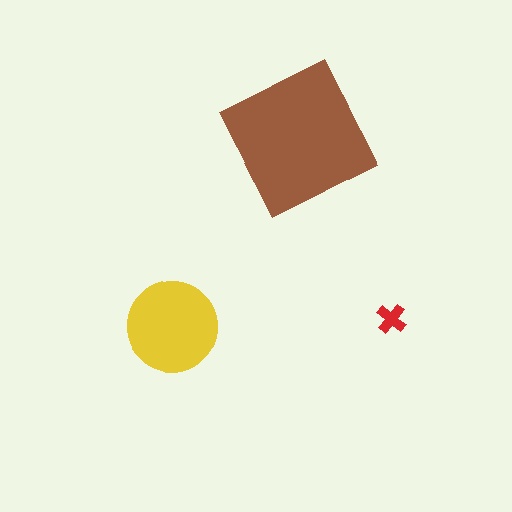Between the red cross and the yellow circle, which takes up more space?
The yellow circle.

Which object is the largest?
The brown square.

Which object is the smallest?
The red cross.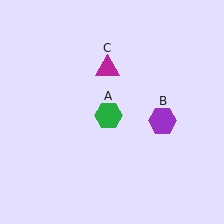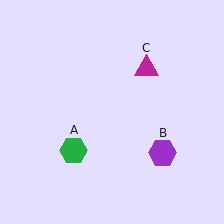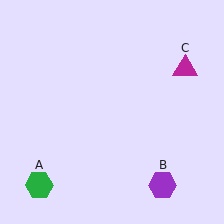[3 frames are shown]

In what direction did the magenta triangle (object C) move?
The magenta triangle (object C) moved right.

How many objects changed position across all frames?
3 objects changed position: green hexagon (object A), purple hexagon (object B), magenta triangle (object C).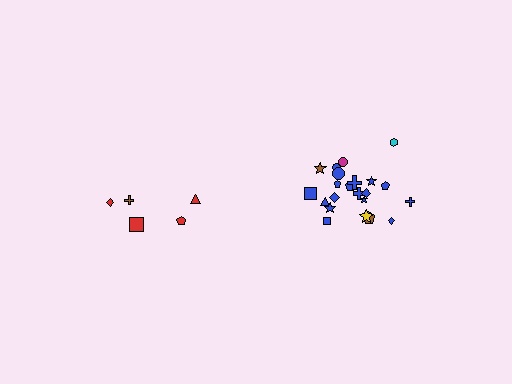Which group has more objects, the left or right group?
The right group.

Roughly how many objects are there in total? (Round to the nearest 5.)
Roughly 25 objects in total.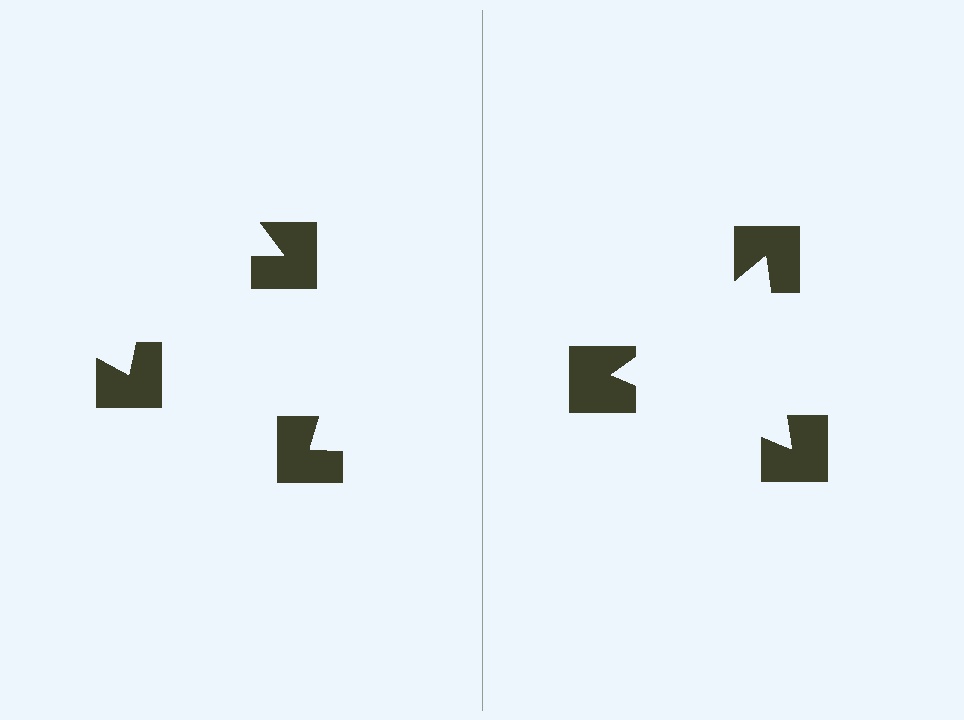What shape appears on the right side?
An illusory triangle.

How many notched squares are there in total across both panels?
6 — 3 on each side.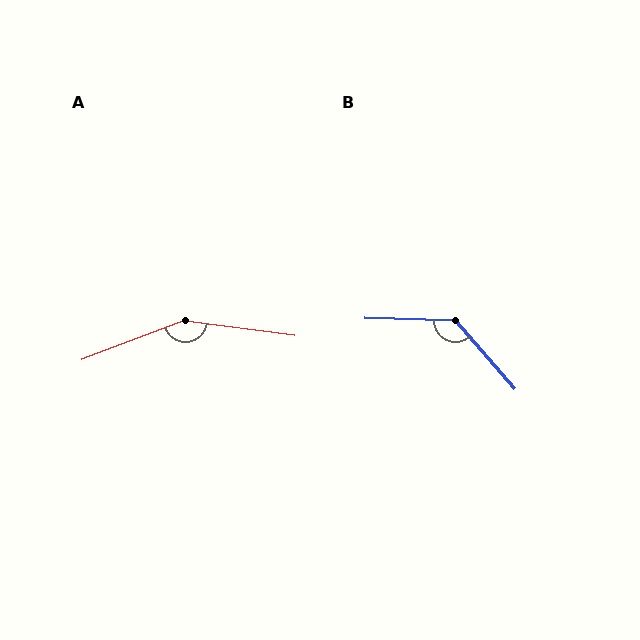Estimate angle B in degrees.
Approximately 133 degrees.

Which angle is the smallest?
B, at approximately 133 degrees.